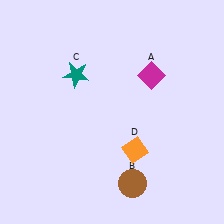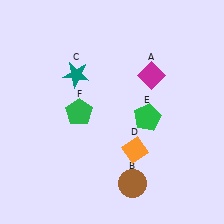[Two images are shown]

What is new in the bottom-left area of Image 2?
A green pentagon (F) was added in the bottom-left area of Image 2.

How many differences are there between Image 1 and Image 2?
There are 2 differences between the two images.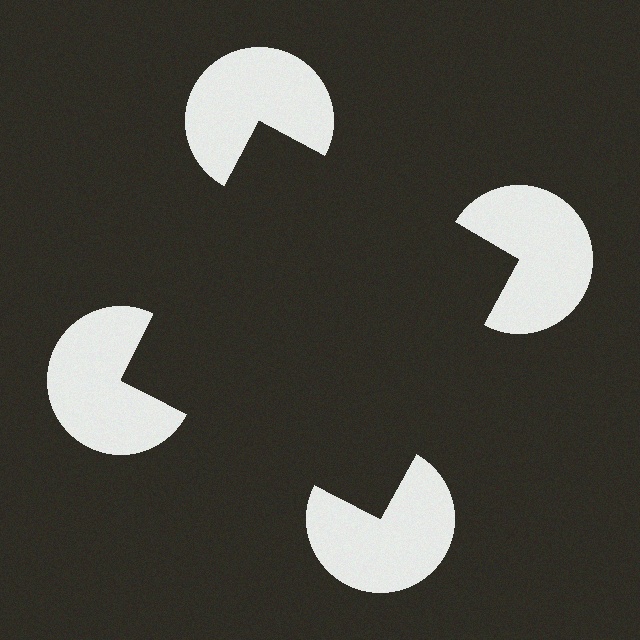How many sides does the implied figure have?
4 sides.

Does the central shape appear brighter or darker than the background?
It typically appears slightly darker than the background, even though no actual brightness change is drawn.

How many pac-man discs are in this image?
There are 4 — one at each vertex of the illusory square.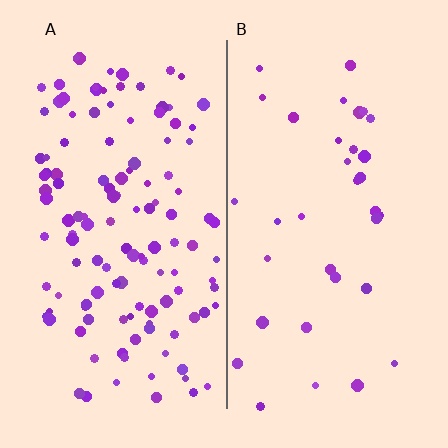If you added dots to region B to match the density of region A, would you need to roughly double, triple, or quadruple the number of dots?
Approximately quadruple.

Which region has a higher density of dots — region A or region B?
A (the left).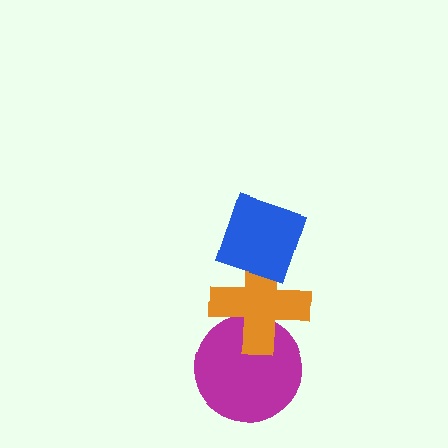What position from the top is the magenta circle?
The magenta circle is 3rd from the top.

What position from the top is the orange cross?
The orange cross is 2nd from the top.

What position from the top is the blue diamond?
The blue diamond is 1st from the top.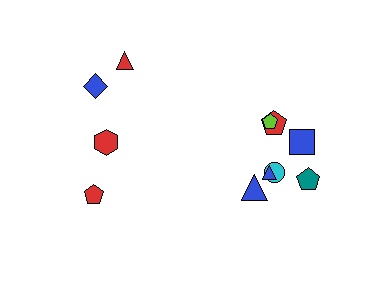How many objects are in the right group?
There are 7 objects.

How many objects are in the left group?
There are 4 objects.